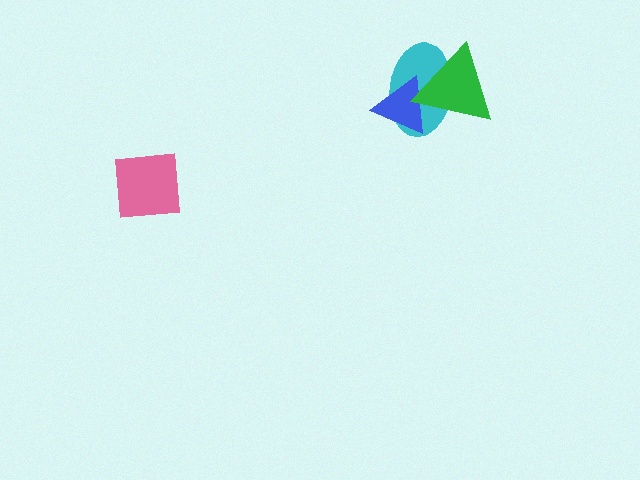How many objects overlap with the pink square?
0 objects overlap with the pink square.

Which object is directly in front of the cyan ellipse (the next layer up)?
The blue triangle is directly in front of the cyan ellipse.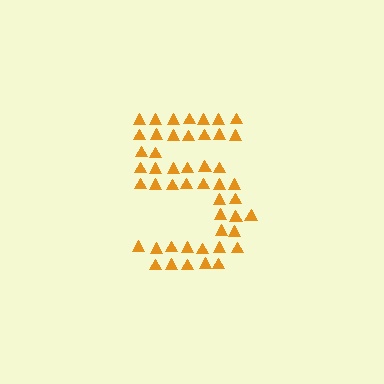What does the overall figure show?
The overall figure shows the digit 5.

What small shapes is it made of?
It is made of small triangles.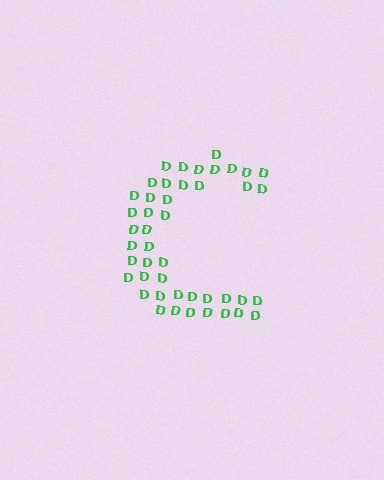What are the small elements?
The small elements are letter D's.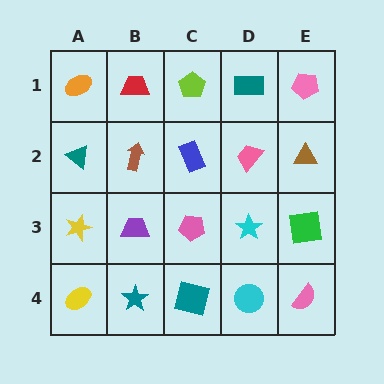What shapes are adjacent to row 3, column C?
A blue rectangle (row 2, column C), a teal square (row 4, column C), a purple trapezoid (row 3, column B), a cyan star (row 3, column D).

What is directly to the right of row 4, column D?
A pink semicircle.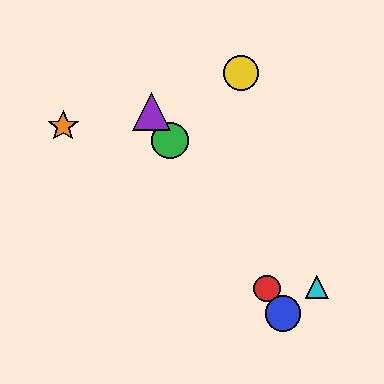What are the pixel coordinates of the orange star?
The orange star is at (63, 126).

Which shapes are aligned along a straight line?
The red circle, the blue circle, the green circle, the purple triangle are aligned along a straight line.